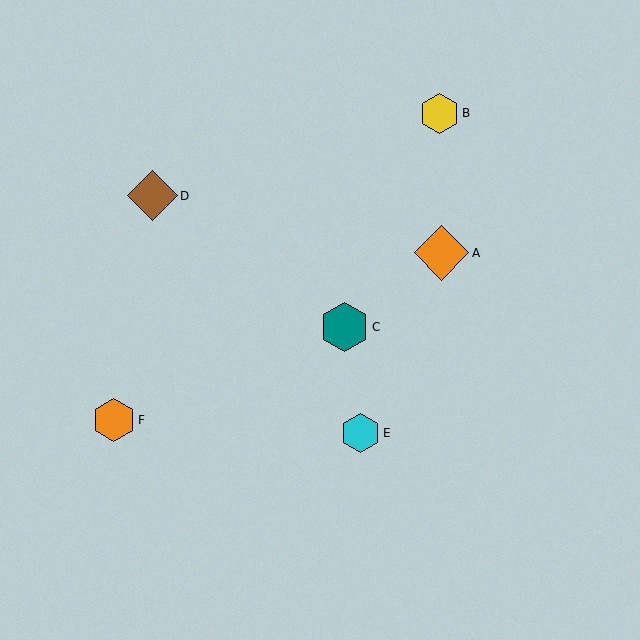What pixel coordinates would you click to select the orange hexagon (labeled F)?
Click at (114, 420) to select the orange hexagon F.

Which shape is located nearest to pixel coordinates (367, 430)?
The cyan hexagon (labeled E) at (361, 433) is nearest to that location.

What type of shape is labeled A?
Shape A is an orange diamond.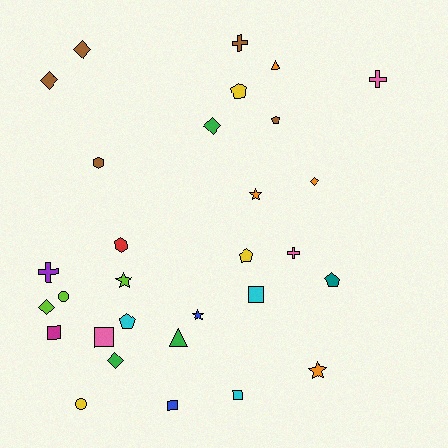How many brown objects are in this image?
There are 5 brown objects.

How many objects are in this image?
There are 30 objects.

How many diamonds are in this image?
There are 6 diamonds.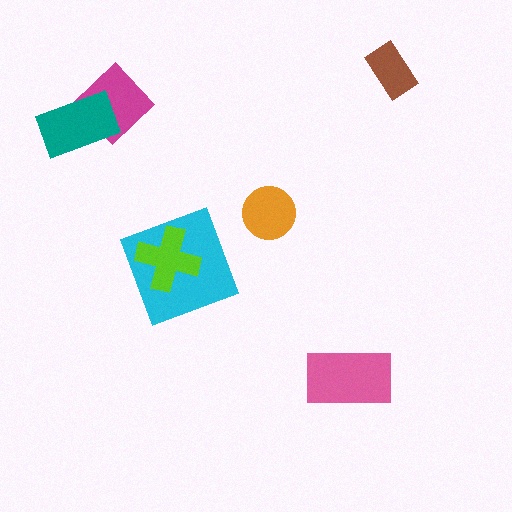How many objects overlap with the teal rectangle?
1 object overlaps with the teal rectangle.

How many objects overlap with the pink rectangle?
0 objects overlap with the pink rectangle.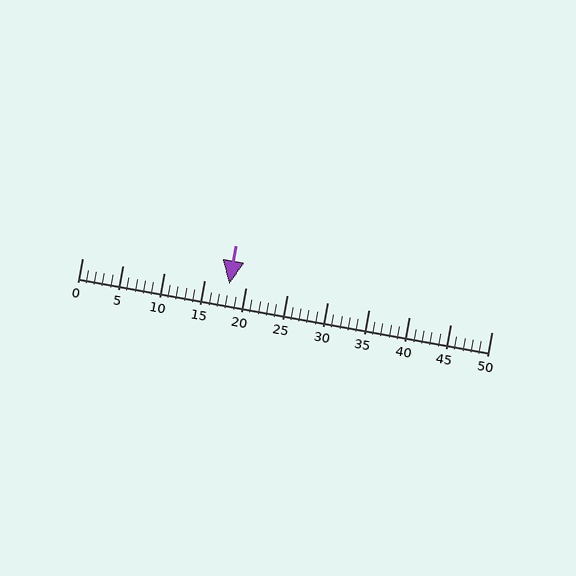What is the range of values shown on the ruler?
The ruler shows values from 0 to 50.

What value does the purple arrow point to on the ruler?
The purple arrow points to approximately 18.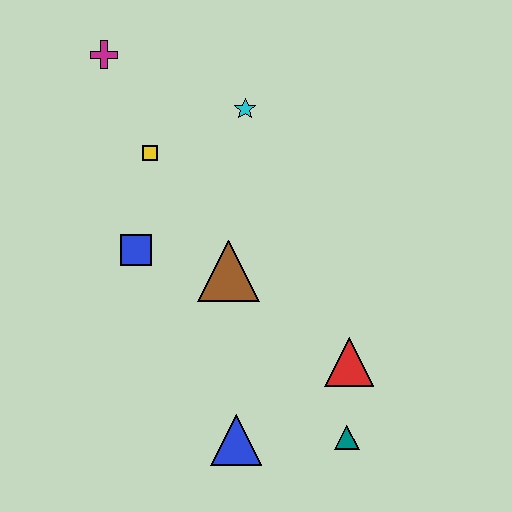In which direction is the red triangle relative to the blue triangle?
The red triangle is to the right of the blue triangle.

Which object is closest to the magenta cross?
The yellow square is closest to the magenta cross.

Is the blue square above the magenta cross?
No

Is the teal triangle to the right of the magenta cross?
Yes